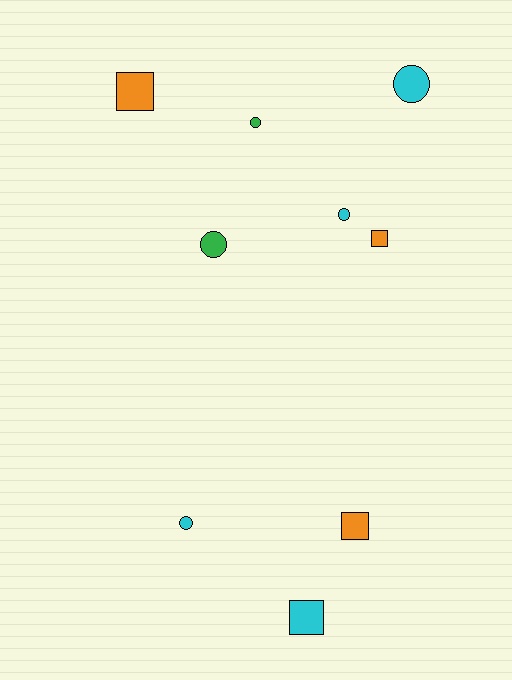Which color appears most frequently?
Cyan, with 4 objects.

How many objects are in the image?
There are 9 objects.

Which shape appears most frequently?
Circle, with 5 objects.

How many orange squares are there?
There are 3 orange squares.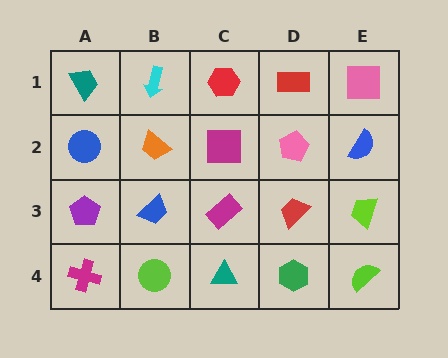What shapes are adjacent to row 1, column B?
An orange trapezoid (row 2, column B), a teal trapezoid (row 1, column A), a red hexagon (row 1, column C).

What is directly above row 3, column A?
A blue circle.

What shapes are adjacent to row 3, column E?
A blue semicircle (row 2, column E), a lime semicircle (row 4, column E), a red trapezoid (row 3, column D).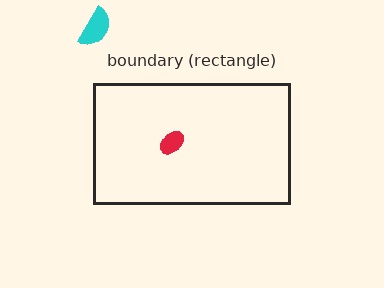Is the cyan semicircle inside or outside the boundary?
Outside.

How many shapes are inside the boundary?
1 inside, 1 outside.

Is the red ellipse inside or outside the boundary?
Inside.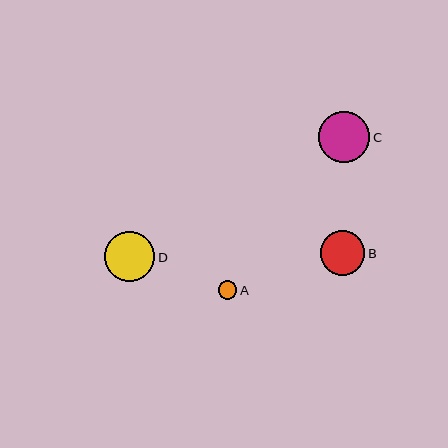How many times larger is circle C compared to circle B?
Circle C is approximately 1.2 times the size of circle B.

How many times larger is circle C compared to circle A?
Circle C is approximately 2.8 times the size of circle A.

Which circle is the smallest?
Circle A is the smallest with a size of approximately 18 pixels.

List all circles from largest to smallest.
From largest to smallest: C, D, B, A.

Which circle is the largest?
Circle C is the largest with a size of approximately 51 pixels.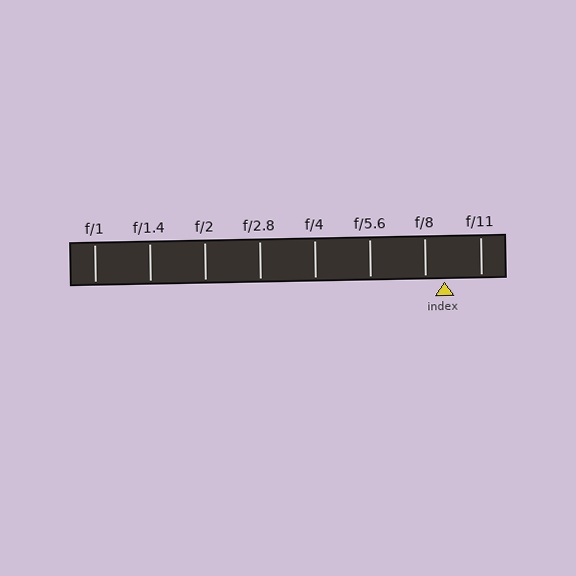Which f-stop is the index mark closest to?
The index mark is closest to f/8.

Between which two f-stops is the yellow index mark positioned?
The index mark is between f/8 and f/11.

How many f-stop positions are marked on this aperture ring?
There are 8 f-stop positions marked.